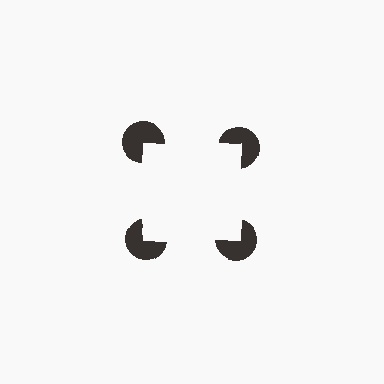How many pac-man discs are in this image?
There are 4 — one at each vertex of the illusory square.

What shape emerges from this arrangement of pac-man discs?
An illusory square — its edges are inferred from the aligned wedge cuts in the pac-man discs, not physically drawn.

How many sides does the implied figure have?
4 sides.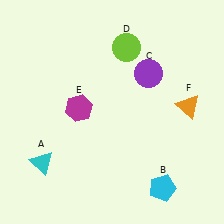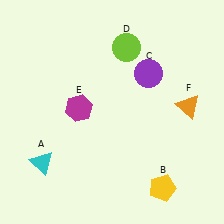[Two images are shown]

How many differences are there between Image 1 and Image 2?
There is 1 difference between the two images.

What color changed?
The pentagon (B) changed from cyan in Image 1 to yellow in Image 2.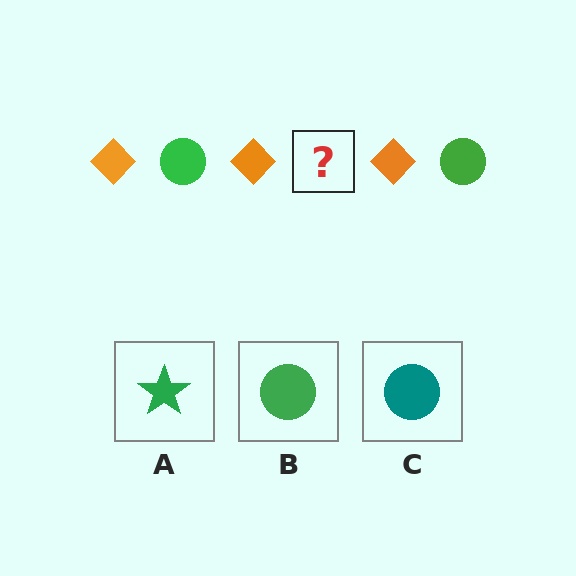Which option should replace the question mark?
Option B.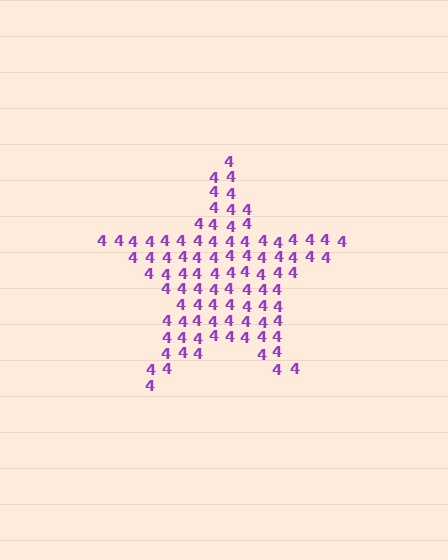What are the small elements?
The small elements are digit 4's.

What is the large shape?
The large shape is a star.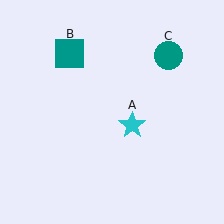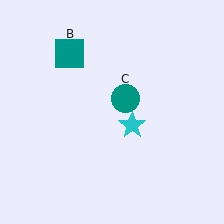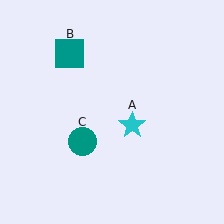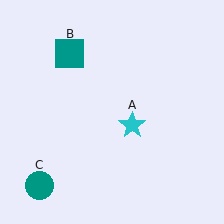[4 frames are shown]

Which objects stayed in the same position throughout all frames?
Cyan star (object A) and teal square (object B) remained stationary.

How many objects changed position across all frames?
1 object changed position: teal circle (object C).